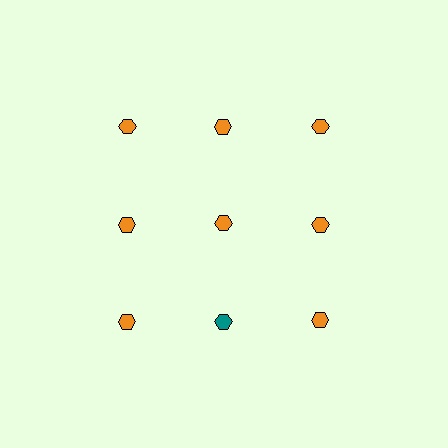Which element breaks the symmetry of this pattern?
The teal hexagon in the third row, second from left column breaks the symmetry. All other shapes are orange hexagons.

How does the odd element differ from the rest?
It has a different color: teal instead of orange.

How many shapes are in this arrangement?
There are 9 shapes arranged in a grid pattern.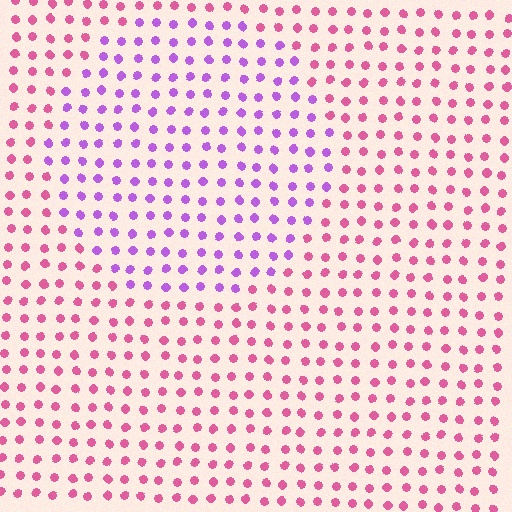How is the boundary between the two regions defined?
The boundary is defined purely by a slight shift in hue (about 48 degrees). Spacing, size, and orientation are identical on both sides.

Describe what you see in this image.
The image is filled with small pink elements in a uniform arrangement. A circle-shaped region is visible where the elements are tinted to a slightly different hue, forming a subtle color boundary.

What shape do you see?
I see a circle.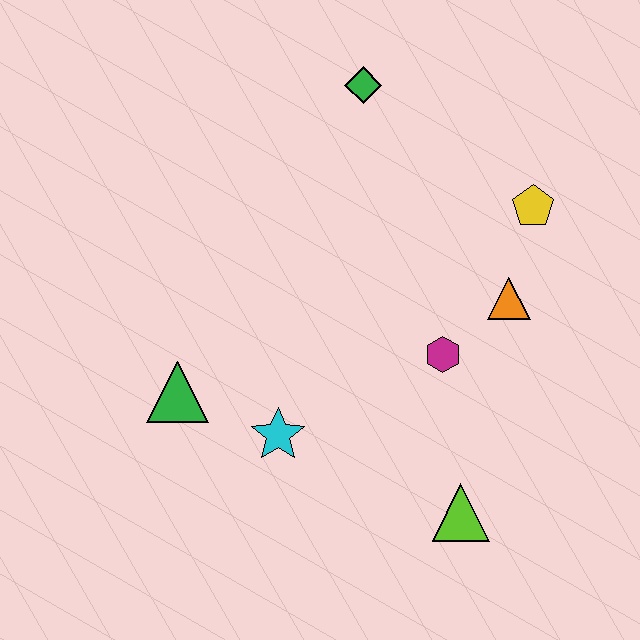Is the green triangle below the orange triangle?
Yes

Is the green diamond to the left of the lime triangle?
Yes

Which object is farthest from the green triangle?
The yellow pentagon is farthest from the green triangle.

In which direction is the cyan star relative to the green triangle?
The cyan star is to the right of the green triangle.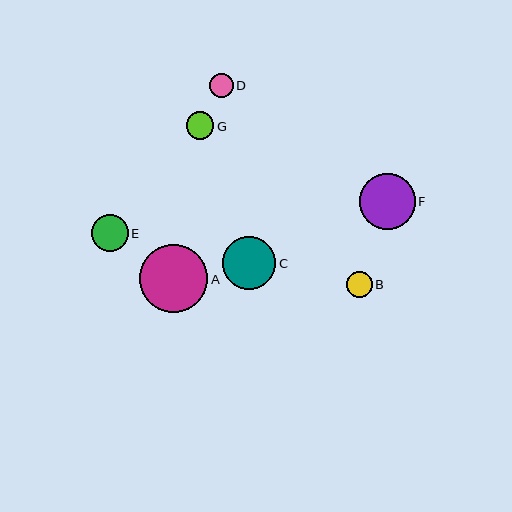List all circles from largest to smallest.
From largest to smallest: A, F, C, E, G, B, D.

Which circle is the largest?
Circle A is the largest with a size of approximately 68 pixels.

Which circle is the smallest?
Circle D is the smallest with a size of approximately 24 pixels.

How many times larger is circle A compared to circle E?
Circle A is approximately 1.8 times the size of circle E.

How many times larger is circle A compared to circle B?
Circle A is approximately 2.6 times the size of circle B.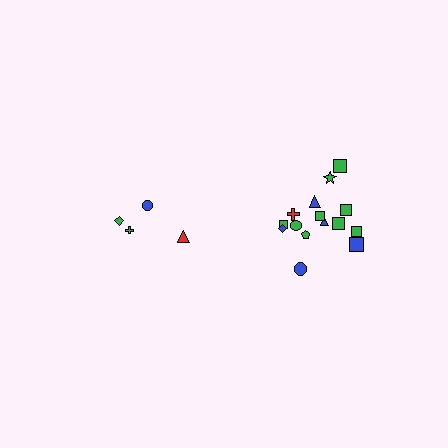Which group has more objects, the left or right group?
The right group.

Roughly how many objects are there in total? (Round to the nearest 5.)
Roughly 20 objects in total.